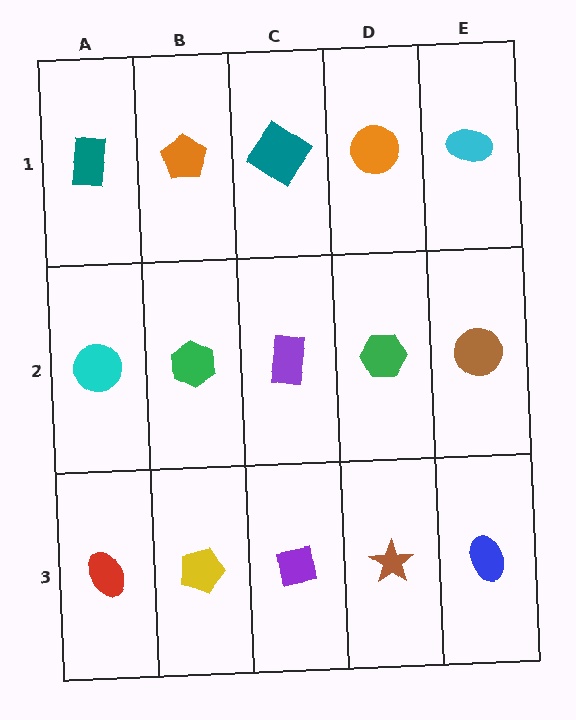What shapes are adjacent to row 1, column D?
A green hexagon (row 2, column D), a teal diamond (row 1, column C), a cyan ellipse (row 1, column E).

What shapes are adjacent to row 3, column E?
A brown circle (row 2, column E), a brown star (row 3, column D).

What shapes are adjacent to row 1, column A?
A cyan circle (row 2, column A), an orange pentagon (row 1, column B).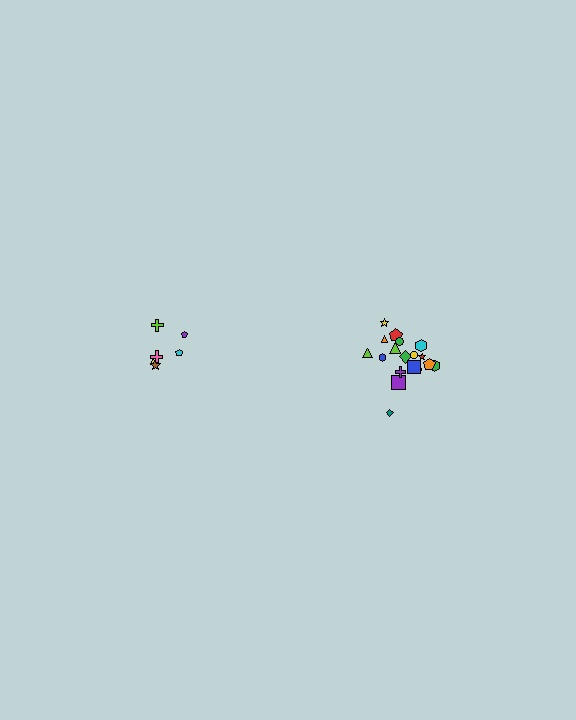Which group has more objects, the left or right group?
The right group.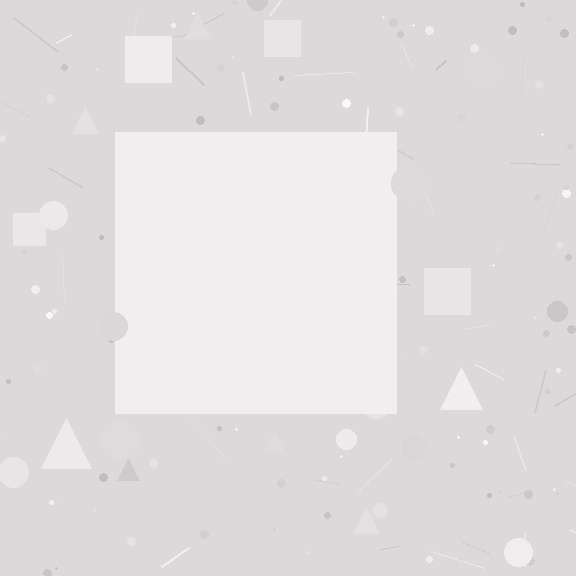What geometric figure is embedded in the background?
A square is embedded in the background.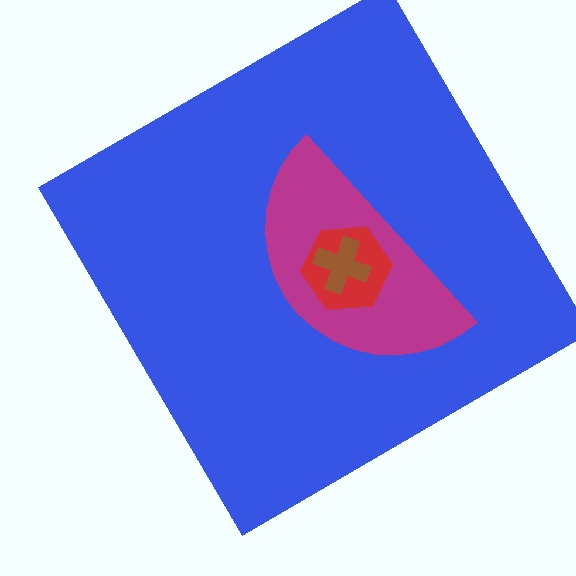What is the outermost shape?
The blue diamond.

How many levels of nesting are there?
4.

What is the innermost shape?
The brown cross.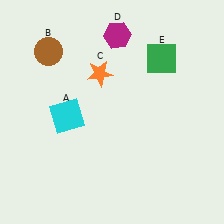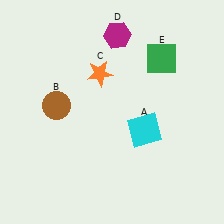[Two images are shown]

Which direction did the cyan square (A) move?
The cyan square (A) moved right.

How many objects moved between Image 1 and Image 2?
2 objects moved between the two images.